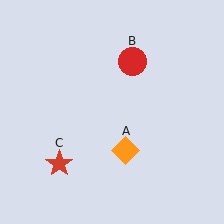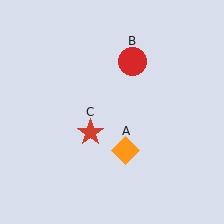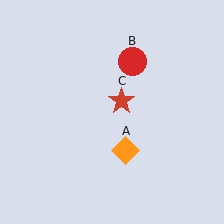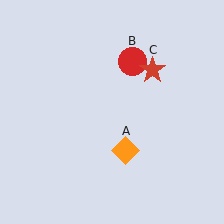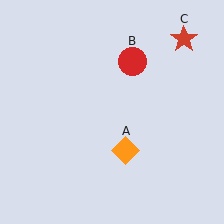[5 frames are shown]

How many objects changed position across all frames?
1 object changed position: red star (object C).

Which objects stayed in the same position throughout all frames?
Orange diamond (object A) and red circle (object B) remained stationary.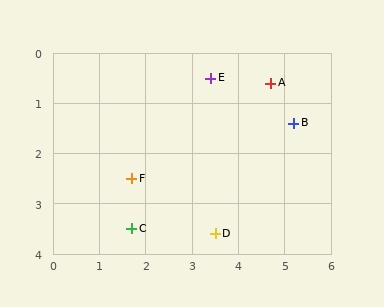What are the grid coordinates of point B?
Point B is at approximately (5.2, 1.4).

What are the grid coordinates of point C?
Point C is at approximately (1.7, 3.5).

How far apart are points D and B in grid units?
Points D and B are about 2.8 grid units apart.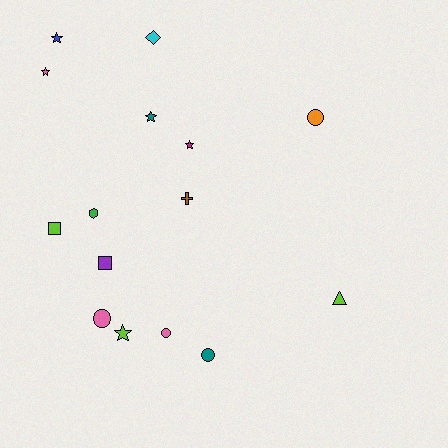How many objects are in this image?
There are 15 objects.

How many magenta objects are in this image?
There is 1 magenta object.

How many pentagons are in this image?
There are no pentagons.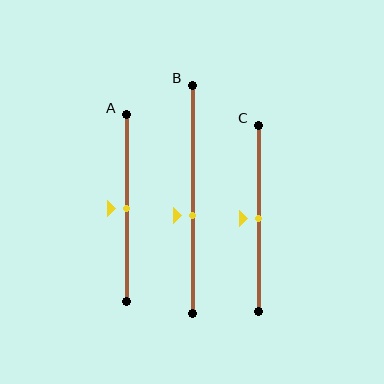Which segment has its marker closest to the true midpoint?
Segment A has its marker closest to the true midpoint.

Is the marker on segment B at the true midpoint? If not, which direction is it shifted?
No, the marker on segment B is shifted downward by about 7% of the segment length.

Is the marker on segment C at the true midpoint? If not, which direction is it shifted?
Yes, the marker on segment C is at the true midpoint.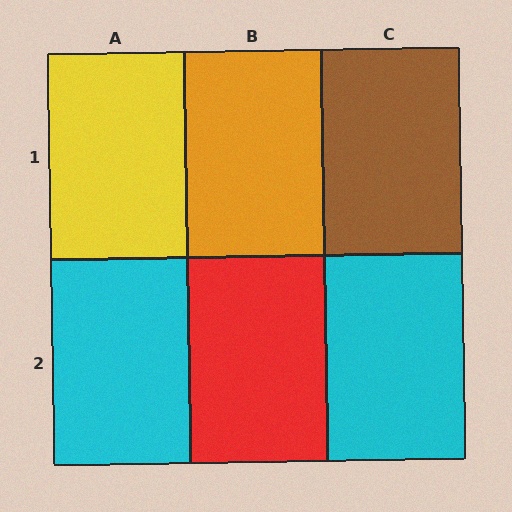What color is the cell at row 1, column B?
Orange.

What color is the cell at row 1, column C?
Brown.